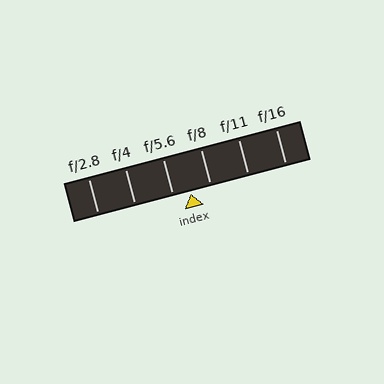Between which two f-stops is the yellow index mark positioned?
The index mark is between f/5.6 and f/8.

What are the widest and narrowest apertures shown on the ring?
The widest aperture shown is f/2.8 and the narrowest is f/16.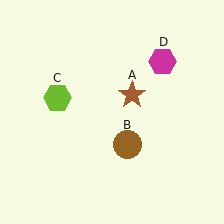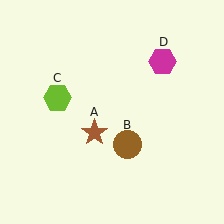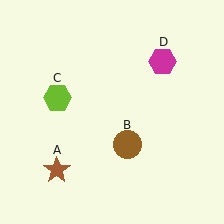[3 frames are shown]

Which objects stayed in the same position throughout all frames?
Brown circle (object B) and lime hexagon (object C) and magenta hexagon (object D) remained stationary.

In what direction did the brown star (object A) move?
The brown star (object A) moved down and to the left.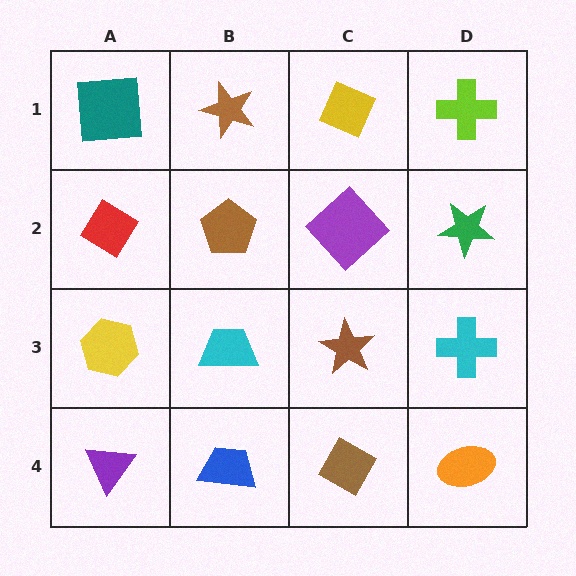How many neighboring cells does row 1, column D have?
2.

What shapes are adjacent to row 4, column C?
A brown star (row 3, column C), a blue trapezoid (row 4, column B), an orange ellipse (row 4, column D).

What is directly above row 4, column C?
A brown star.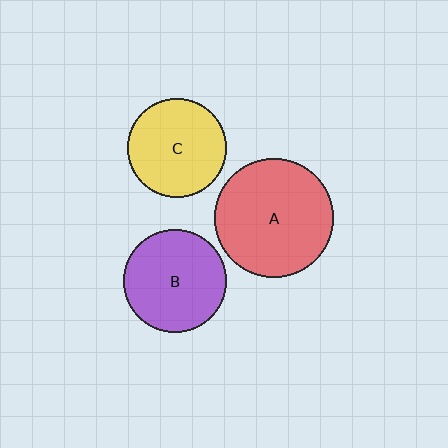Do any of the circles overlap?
No, none of the circles overlap.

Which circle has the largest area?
Circle A (red).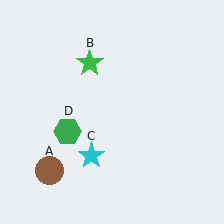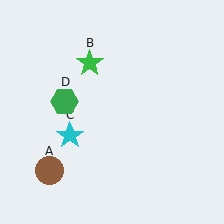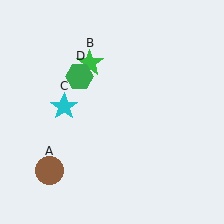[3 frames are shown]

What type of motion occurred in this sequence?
The cyan star (object C), green hexagon (object D) rotated clockwise around the center of the scene.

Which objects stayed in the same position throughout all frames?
Brown circle (object A) and green star (object B) remained stationary.